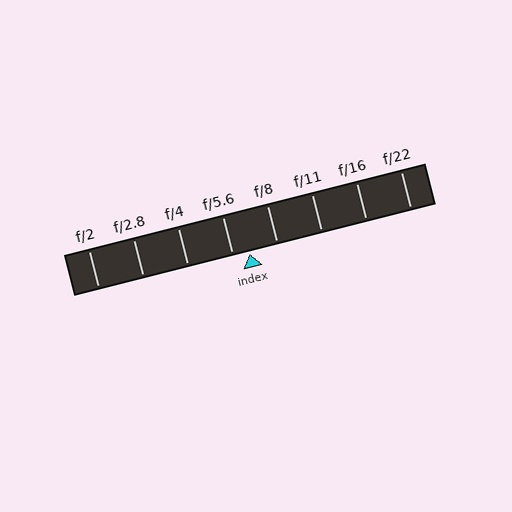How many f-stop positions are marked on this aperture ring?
There are 8 f-stop positions marked.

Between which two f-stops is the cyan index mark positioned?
The index mark is between f/5.6 and f/8.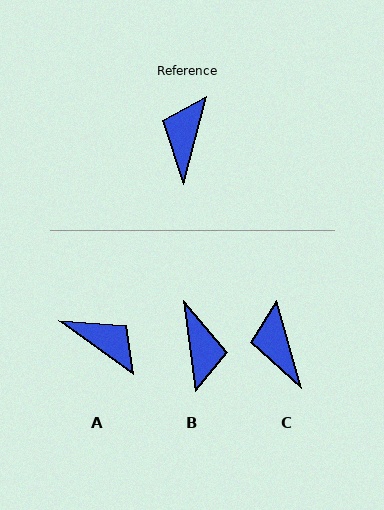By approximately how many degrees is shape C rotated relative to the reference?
Approximately 30 degrees counter-clockwise.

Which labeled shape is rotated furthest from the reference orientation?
B, about 158 degrees away.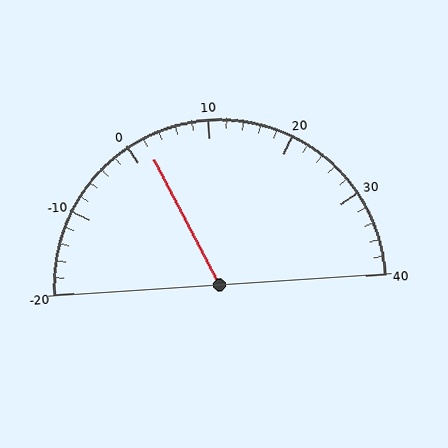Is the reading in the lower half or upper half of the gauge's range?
The reading is in the lower half of the range (-20 to 40).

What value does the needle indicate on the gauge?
The needle indicates approximately 2.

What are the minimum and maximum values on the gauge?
The gauge ranges from -20 to 40.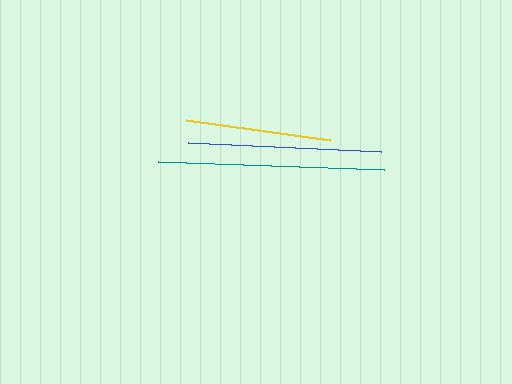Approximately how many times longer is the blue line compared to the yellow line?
The blue line is approximately 1.3 times the length of the yellow line.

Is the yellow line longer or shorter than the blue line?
The blue line is longer than the yellow line.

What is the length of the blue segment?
The blue segment is approximately 193 pixels long.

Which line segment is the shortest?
The yellow line is the shortest at approximately 146 pixels.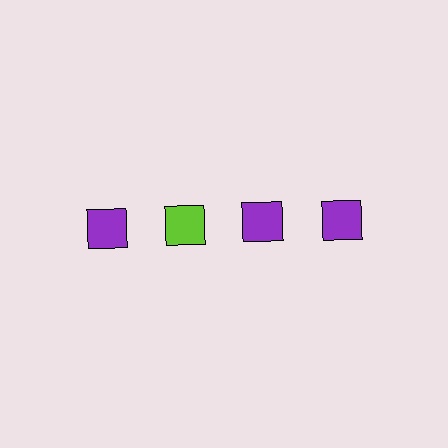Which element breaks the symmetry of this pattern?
The lime square in the top row, second from left column breaks the symmetry. All other shapes are purple squares.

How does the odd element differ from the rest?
It has a different color: lime instead of purple.